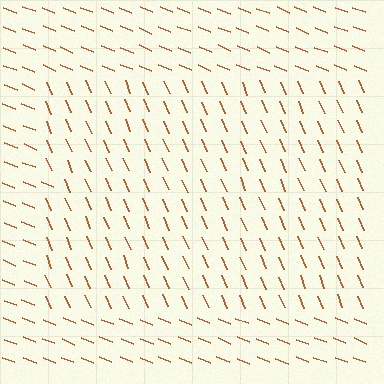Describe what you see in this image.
The image is filled with small brown line segments. A rectangle region in the image has lines oriented differently from the surrounding lines, creating a visible texture boundary.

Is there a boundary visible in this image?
Yes, there is a texture boundary formed by a change in line orientation.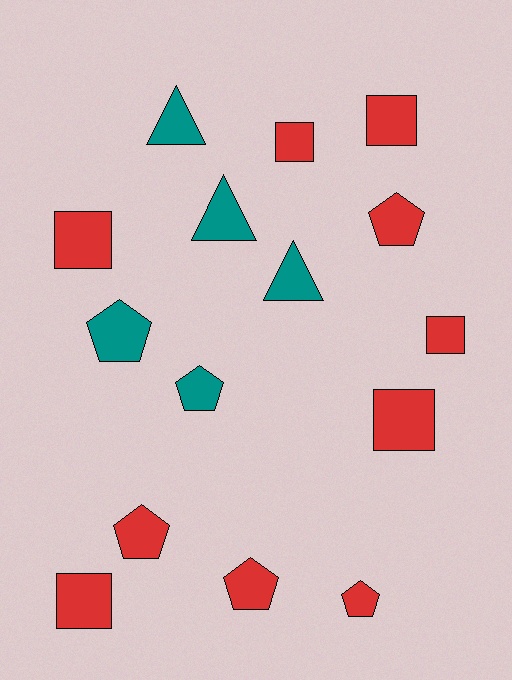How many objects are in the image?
There are 15 objects.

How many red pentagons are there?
There are 4 red pentagons.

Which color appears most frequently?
Red, with 10 objects.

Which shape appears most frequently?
Square, with 6 objects.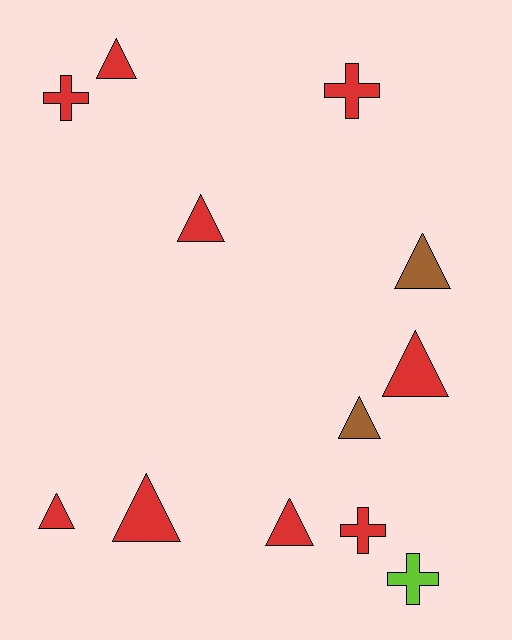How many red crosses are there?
There are 3 red crosses.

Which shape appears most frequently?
Triangle, with 8 objects.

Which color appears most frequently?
Red, with 9 objects.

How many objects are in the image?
There are 12 objects.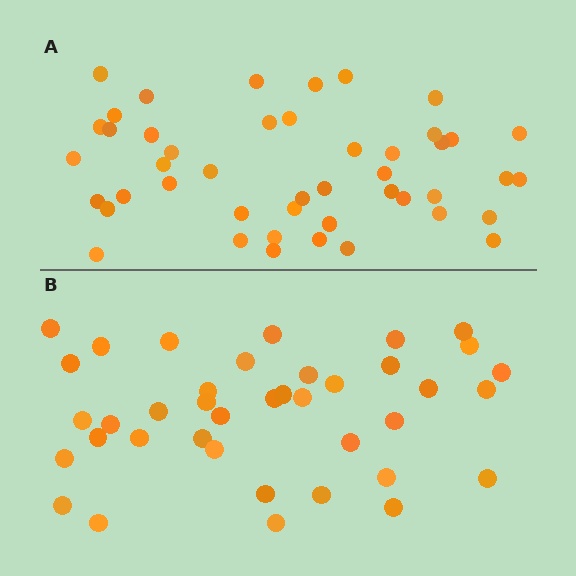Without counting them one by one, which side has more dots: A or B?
Region A (the top region) has more dots.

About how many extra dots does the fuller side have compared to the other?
Region A has roughly 8 or so more dots than region B.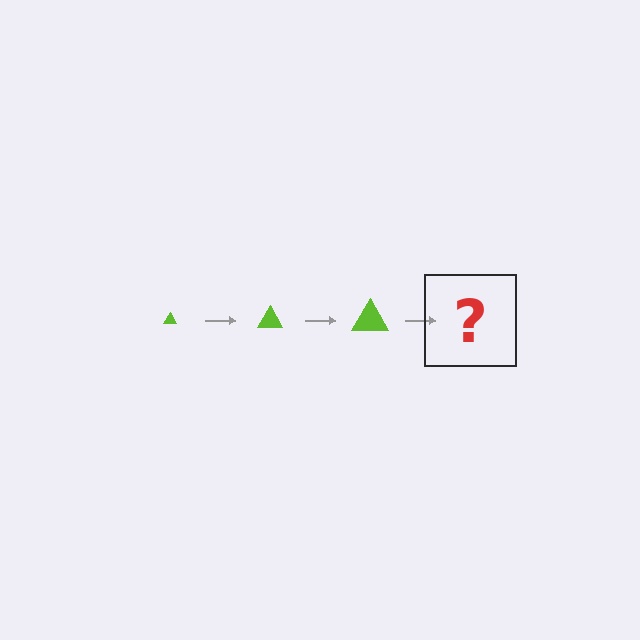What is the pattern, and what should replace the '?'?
The pattern is that the triangle gets progressively larger each step. The '?' should be a lime triangle, larger than the previous one.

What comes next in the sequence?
The next element should be a lime triangle, larger than the previous one.